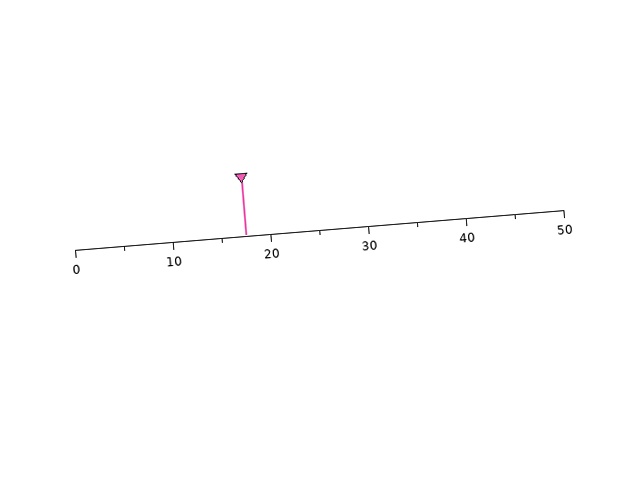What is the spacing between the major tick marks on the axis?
The major ticks are spaced 10 apart.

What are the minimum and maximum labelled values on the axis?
The axis runs from 0 to 50.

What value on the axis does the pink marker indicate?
The marker indicates approximately 17.5.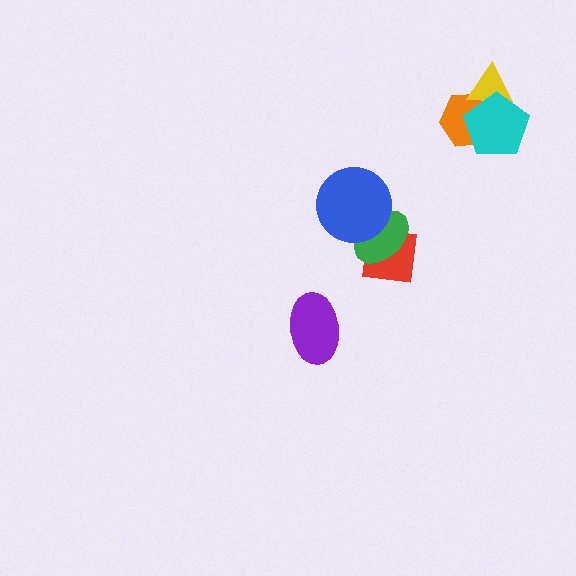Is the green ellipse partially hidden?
Yes, it is partially covered by another shape.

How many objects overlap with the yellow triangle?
2 objects overlap with the yellow triangle.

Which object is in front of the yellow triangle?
The cyan pentagon is in front of the yellow triangle.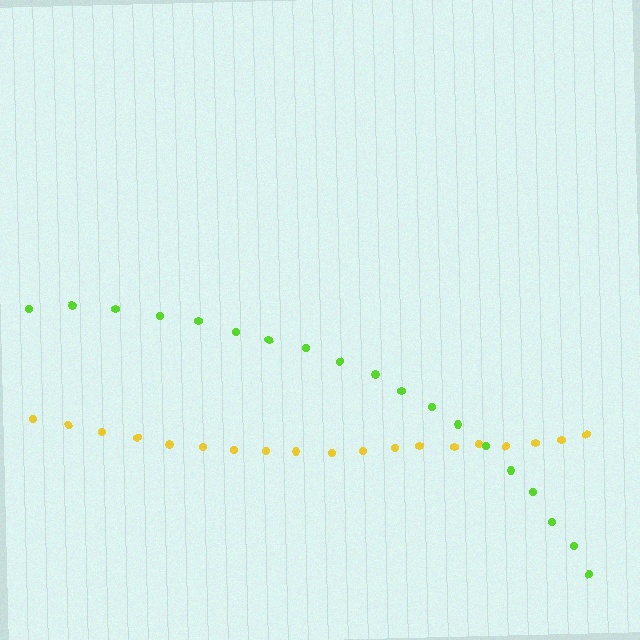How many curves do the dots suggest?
There are 2 distinct paths.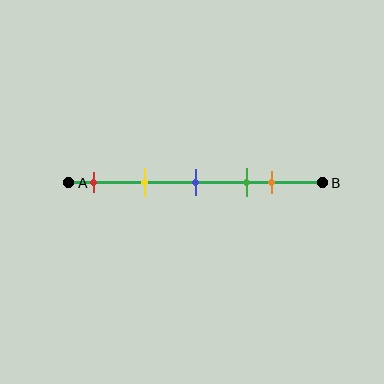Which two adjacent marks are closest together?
The green and orange marks are the closest adjacent pair.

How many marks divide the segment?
There are 5 marks dividing the segment.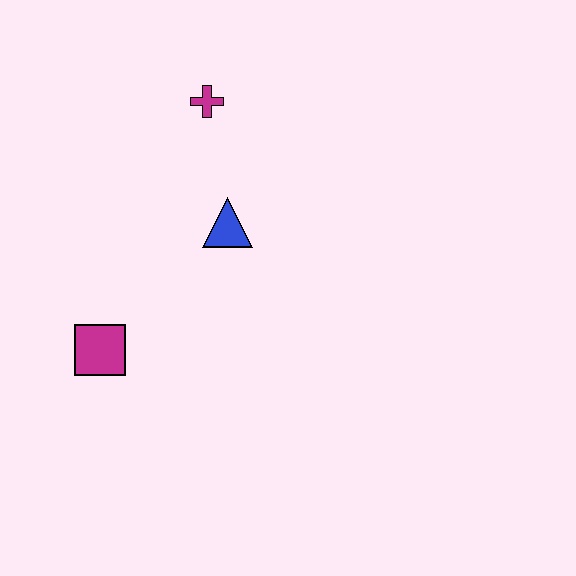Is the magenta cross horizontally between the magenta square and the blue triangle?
Yes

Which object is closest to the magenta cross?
The blue triangle is closest to the magenta cross.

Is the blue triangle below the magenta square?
No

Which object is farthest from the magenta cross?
The magenta square is farthest from the magenta cross.